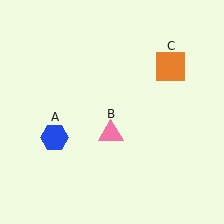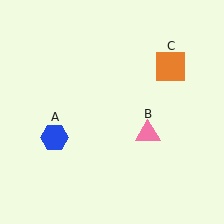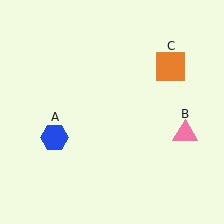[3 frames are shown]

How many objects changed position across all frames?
1 object changed position: pink triangle (object B).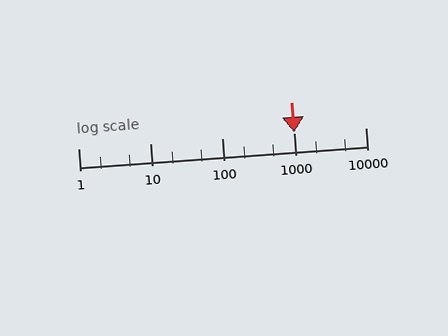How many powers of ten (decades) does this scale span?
The scale spans 4 decades, from 1 to 10000.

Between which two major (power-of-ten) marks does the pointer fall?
The pointer is between 1000 and 10000.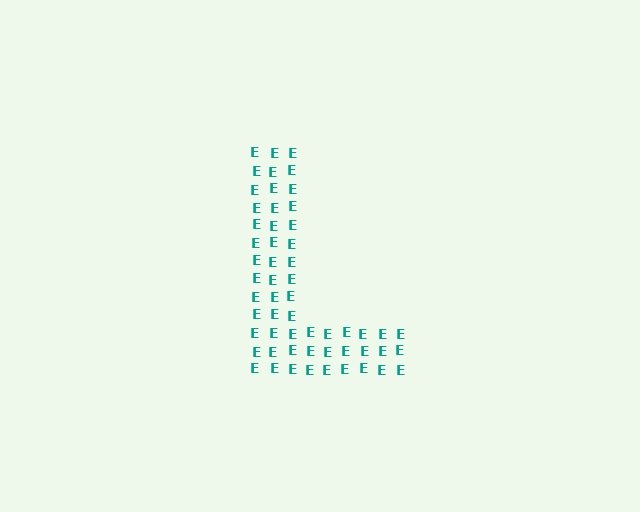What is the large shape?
The large shape is the letter L.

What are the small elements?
The small elements are letter E's.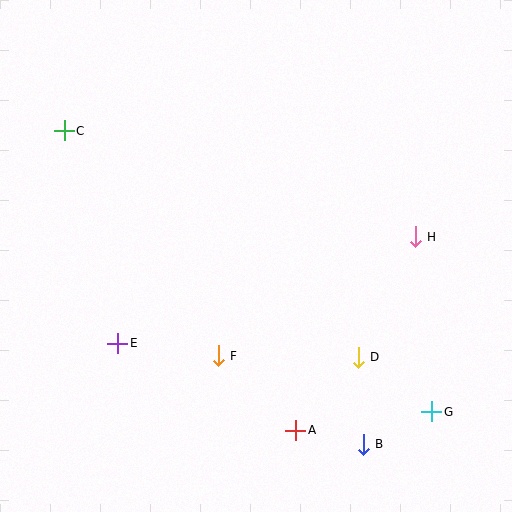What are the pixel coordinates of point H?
Point H is at (415, 237).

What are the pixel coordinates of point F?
Point F is at (218, 356).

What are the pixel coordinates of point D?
Point D is at (358, 357).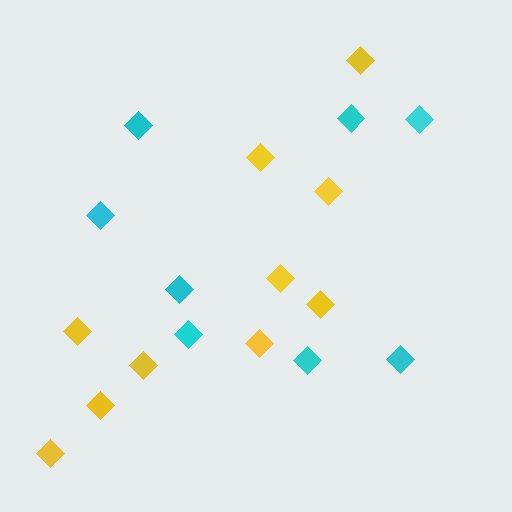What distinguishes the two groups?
There are 2 groups: one group of cyan diamonds (8) and one group of yellow diamonds (10).